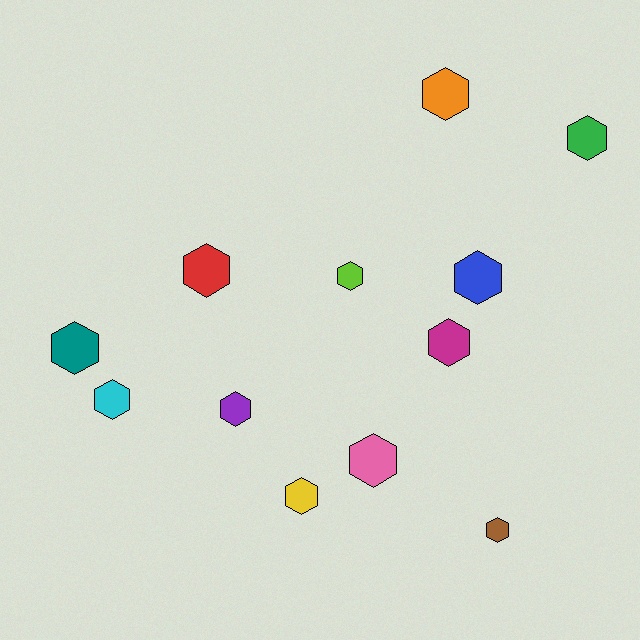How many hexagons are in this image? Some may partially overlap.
There are 12 hexagons.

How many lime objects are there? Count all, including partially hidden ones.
There is 1 lime object.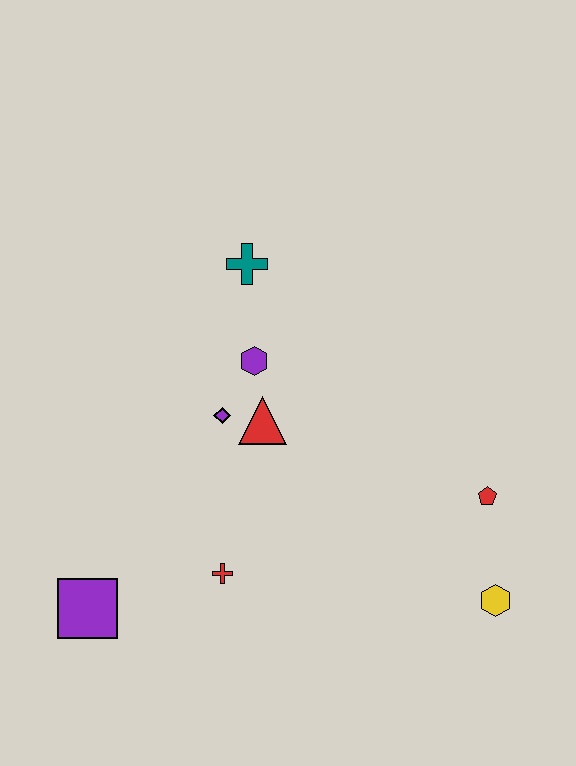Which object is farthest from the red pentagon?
The purple square is farthest from the red pentagon.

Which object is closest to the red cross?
The purple square is closest to the red cross.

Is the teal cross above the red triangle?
Yes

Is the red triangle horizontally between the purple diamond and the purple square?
No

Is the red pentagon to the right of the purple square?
Yes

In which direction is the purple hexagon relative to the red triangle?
The purple hexagon is above the red triangle.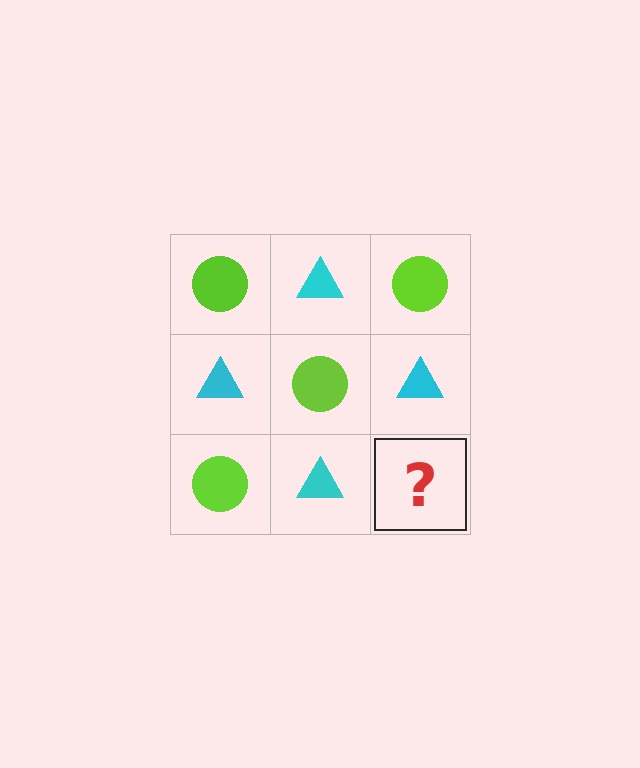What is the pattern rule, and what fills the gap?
The rule is that it alternates lime circle and cyan triangle in a checkerboard pattern. The gap should be filled with a lime circle.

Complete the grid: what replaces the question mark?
The question mark should be replaced with a lime circle.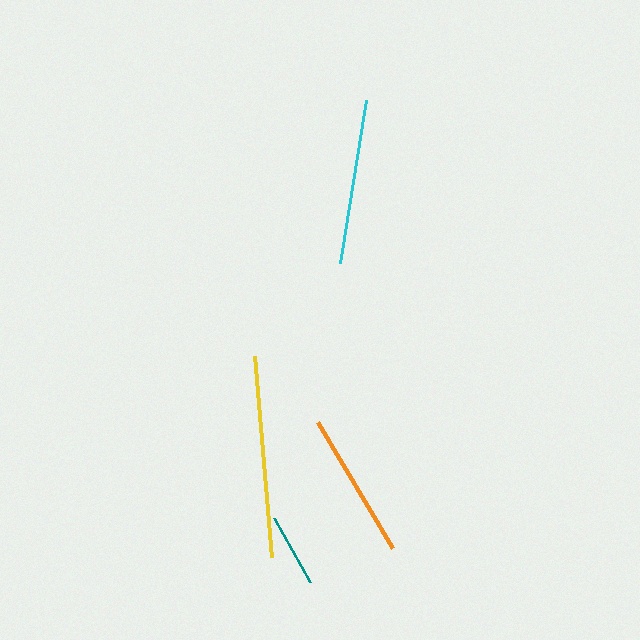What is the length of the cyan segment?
The cyan segment is approximately 165 pixels long.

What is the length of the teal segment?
The teal segment is approximately 73 pixels long.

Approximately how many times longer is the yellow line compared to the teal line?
The yellow line is approximately 2.8 times the length of the teal line.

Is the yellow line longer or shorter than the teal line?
The yellow line is longer than the teal line.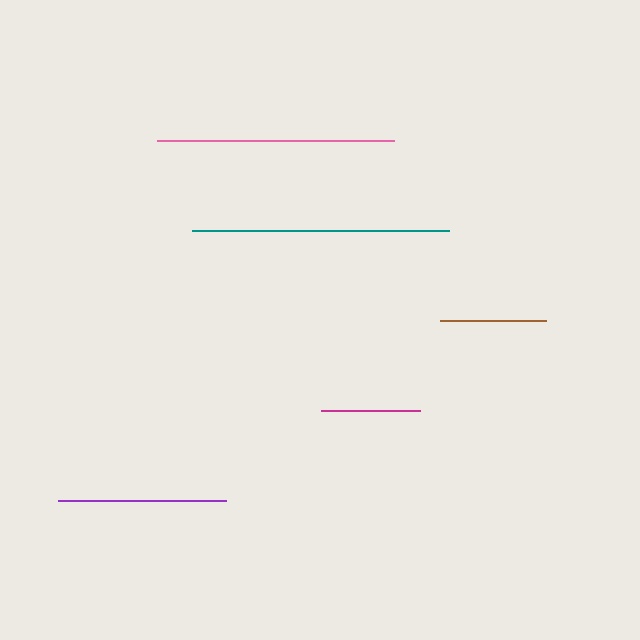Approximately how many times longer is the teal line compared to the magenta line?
The teal line is approximately 2.6 times the length of the magenta line.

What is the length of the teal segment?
The teal segment is approximately 257 pixels long.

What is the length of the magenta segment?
The magenta segment is approximately 99 pixels long.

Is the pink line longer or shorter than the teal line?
The teal line is longer than the pink line.